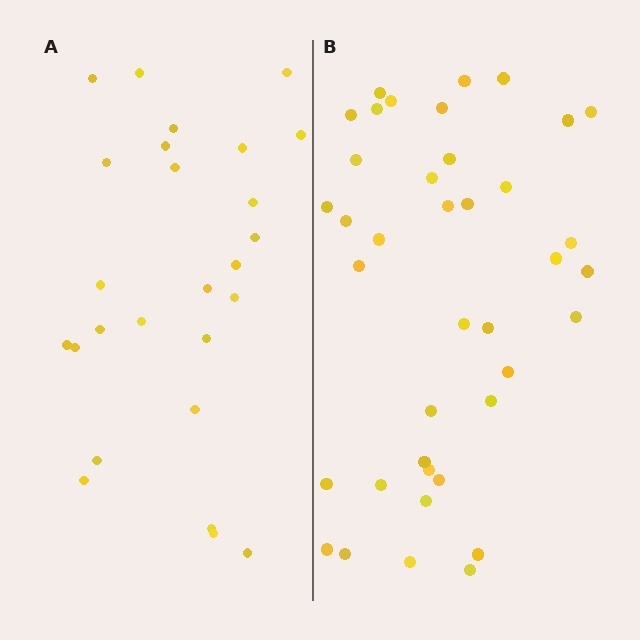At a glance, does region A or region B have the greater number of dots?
Region B (the right region) has more dots.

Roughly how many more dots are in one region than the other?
Region B has approximately 15 more dots than region A.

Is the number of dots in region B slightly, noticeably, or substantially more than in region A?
Region B has substantially more. The ratio is roughly 1.5 to 1.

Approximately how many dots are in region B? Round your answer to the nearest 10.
About 40 dots. (The exact count is 39, which rounds to 40.)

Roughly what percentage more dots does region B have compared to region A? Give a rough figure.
About 50% more.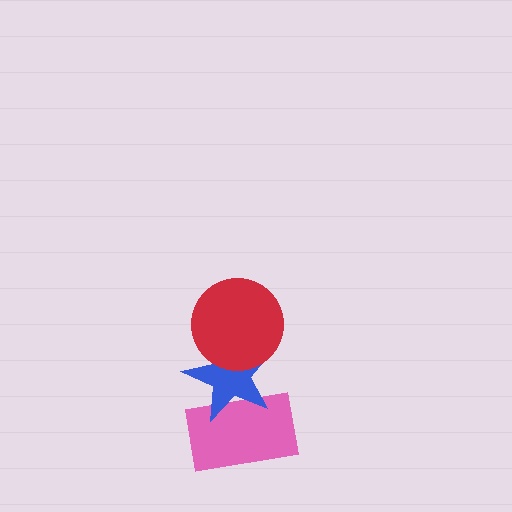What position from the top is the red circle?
The red circle is 1st from the top.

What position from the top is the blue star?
The blue star is 2nd from the top.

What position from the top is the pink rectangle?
The pink rectangle is 3rd from the top.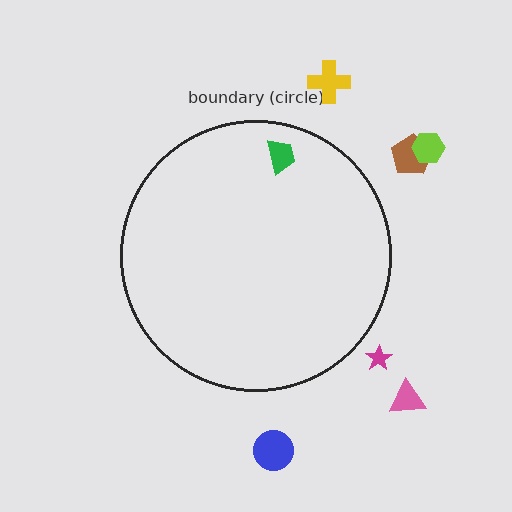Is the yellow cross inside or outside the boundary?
Outside.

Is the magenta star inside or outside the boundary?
Outside.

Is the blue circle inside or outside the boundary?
Outside.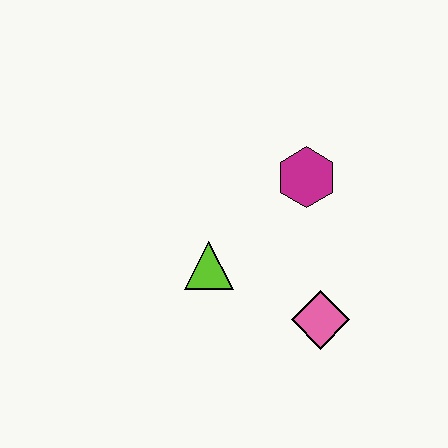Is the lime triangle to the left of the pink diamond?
Yes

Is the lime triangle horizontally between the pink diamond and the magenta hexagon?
No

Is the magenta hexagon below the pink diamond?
No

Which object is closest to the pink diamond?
The lime triangle is closest to the pink diamond.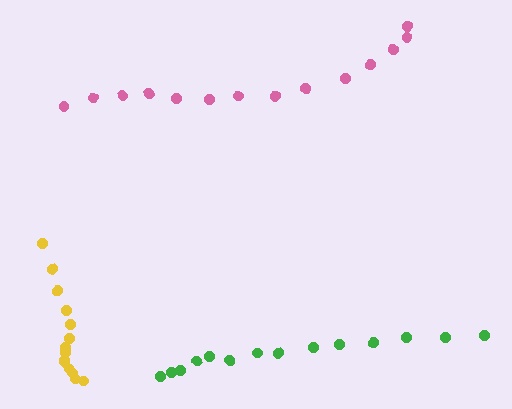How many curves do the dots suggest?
There are 3 distinct paths.